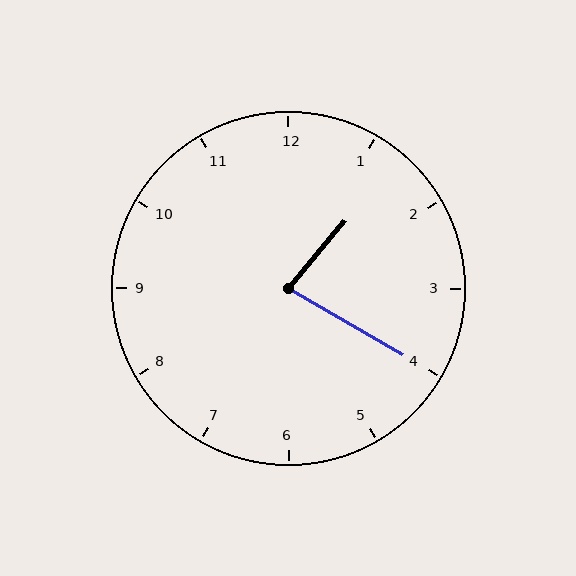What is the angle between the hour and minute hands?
Approximately 80 degrees.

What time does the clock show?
1:20.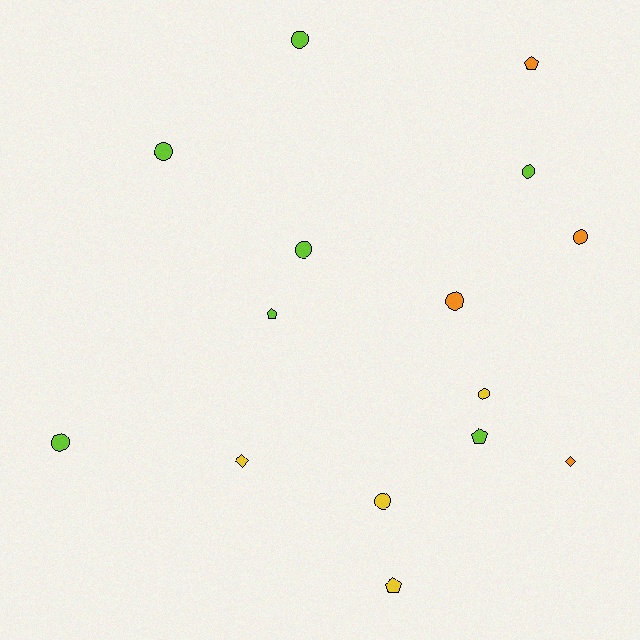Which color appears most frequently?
Lime, with 7 objects.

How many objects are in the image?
There are 15 objects.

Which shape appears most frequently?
Circle, with 9 objects.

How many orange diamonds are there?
There is 1 orange diamond.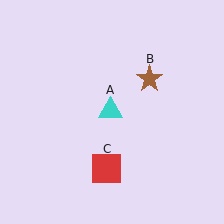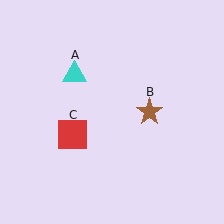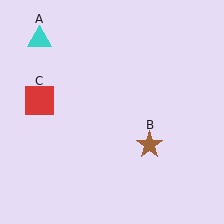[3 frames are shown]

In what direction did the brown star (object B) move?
The brown star (object B) moved down.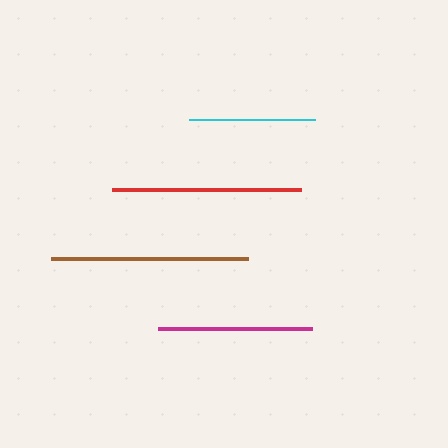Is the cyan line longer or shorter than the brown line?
The brown line is longer than the cyan line.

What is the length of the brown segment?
The brown segment is approximately 197 pixels long.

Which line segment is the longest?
The brown line is the longest at approximately 197 pixels.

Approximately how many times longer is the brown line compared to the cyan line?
The brown line is approximately 1.6 times the length of the cyan line.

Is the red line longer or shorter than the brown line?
The brown line is longer than the red line.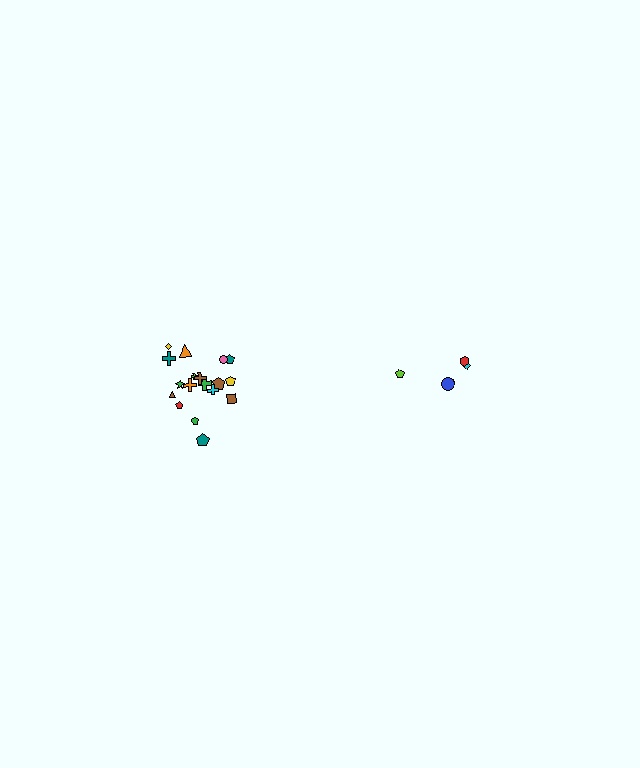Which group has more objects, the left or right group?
The left group.